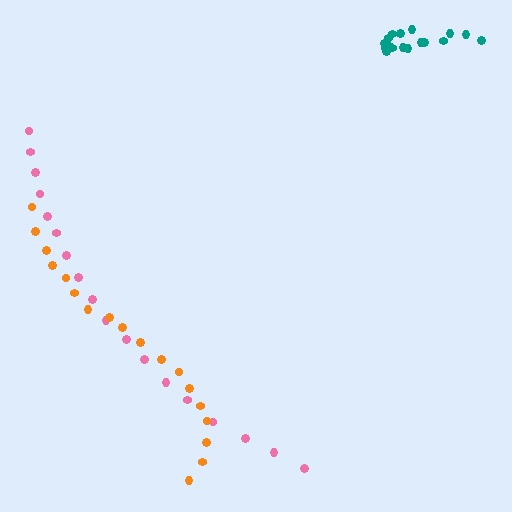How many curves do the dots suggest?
There are 3 distinct paths.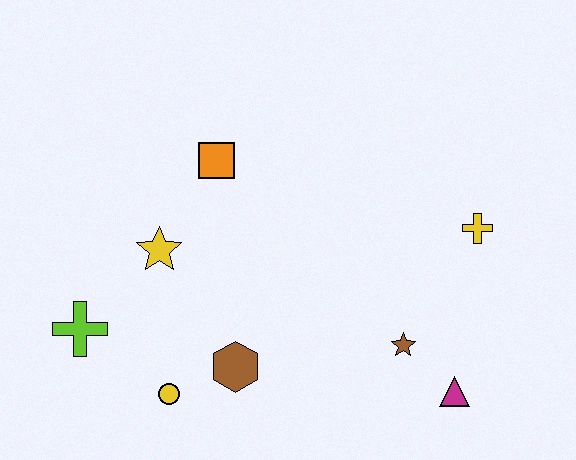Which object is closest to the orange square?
The yellow star is closest to the orange square.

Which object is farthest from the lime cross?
The yellow cross is farthest from the lime cross.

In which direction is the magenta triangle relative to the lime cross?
The magenta triangle is to the right of the lime cross.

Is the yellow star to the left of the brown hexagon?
Yes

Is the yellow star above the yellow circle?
Yes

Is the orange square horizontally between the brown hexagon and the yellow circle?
Yes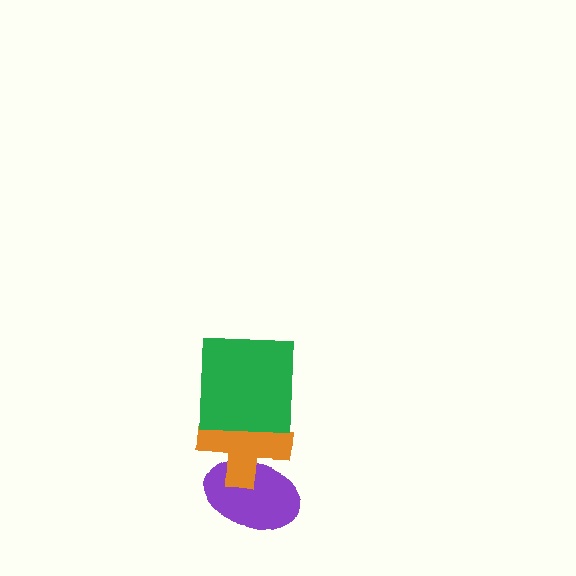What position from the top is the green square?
The green square is 1st from the top.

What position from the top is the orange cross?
The orange cross is 2nd from the top.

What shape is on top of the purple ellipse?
The orange cross is on top of the purple ellipse.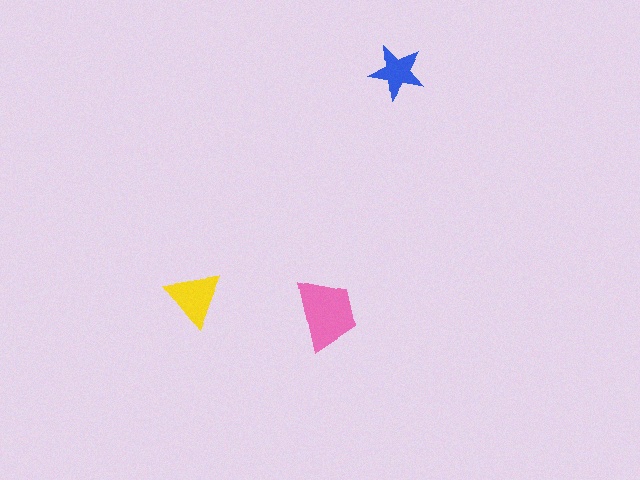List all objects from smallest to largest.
The blue star, the yellow triangle, the pink trapezoid.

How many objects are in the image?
There are 3 objects in the image.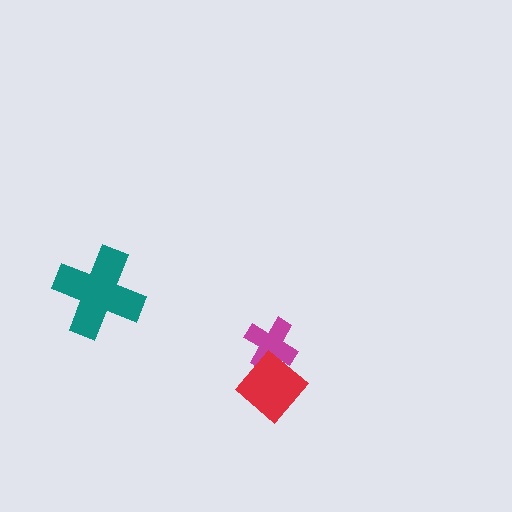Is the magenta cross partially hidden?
Yes, it is partially covered by another shape.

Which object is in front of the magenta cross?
The red diamond is in front of the magenta cross.